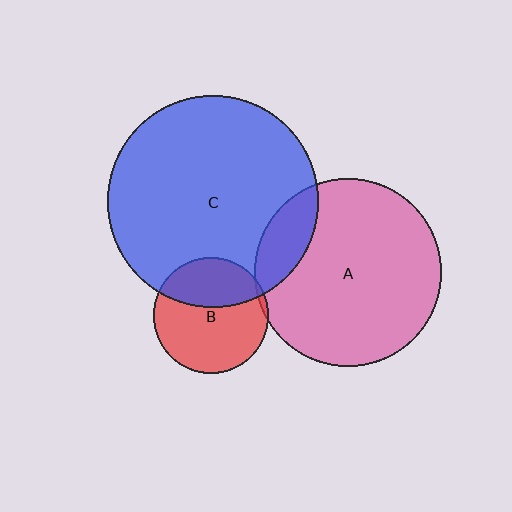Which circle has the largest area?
Circle C (blue).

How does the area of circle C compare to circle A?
Approximately 1.3 times.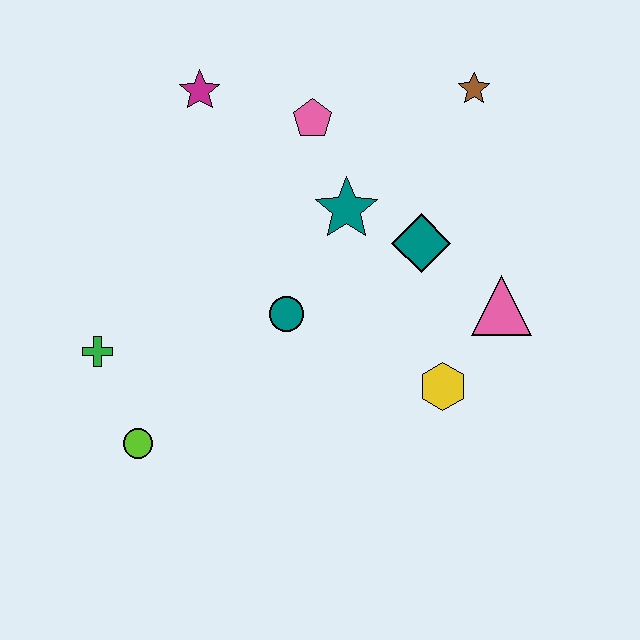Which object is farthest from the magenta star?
The yellow hexagon is farthest from the magenta star.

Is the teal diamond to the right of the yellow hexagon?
No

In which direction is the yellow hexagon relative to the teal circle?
The yellow hexagon is to the right of the teal circle.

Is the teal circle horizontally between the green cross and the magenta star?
No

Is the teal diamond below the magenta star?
Yes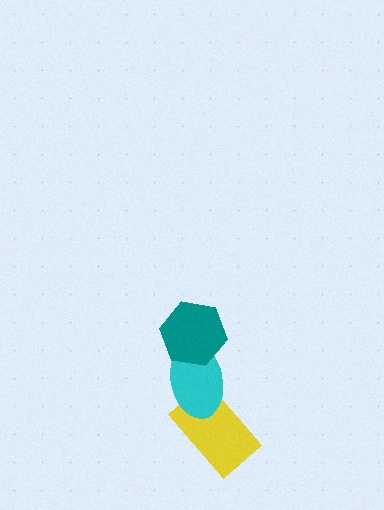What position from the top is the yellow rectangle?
The yellow rectangle is 3rd from the top.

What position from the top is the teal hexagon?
The teal hexagon is 1st from the top.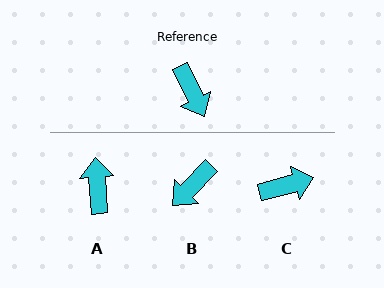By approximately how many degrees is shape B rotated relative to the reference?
Approximately 71 degrees clockwise.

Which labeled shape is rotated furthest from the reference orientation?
A, about 158 degrees away.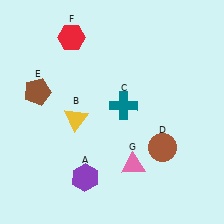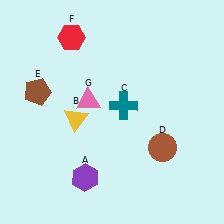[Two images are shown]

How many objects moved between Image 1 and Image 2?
1 object moved between the two images.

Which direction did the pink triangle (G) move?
The pink triangle (G) moved up.